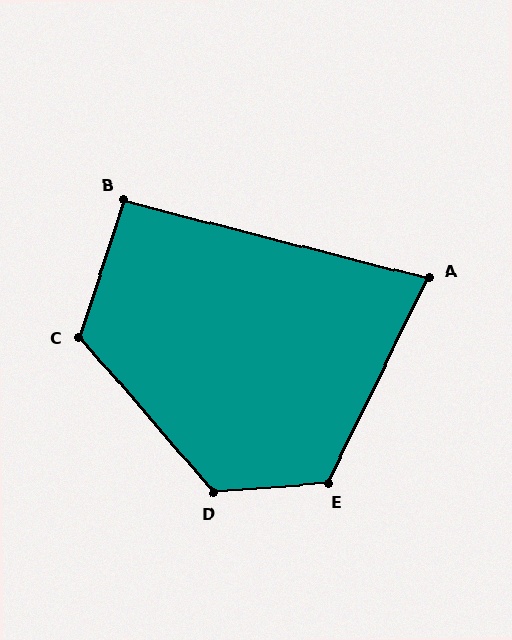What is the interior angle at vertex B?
Approximately 94 degrees (approximately right).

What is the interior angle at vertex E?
Approximately 121 degrees (obtuse).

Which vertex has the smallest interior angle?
A, at approximately 78 degrees.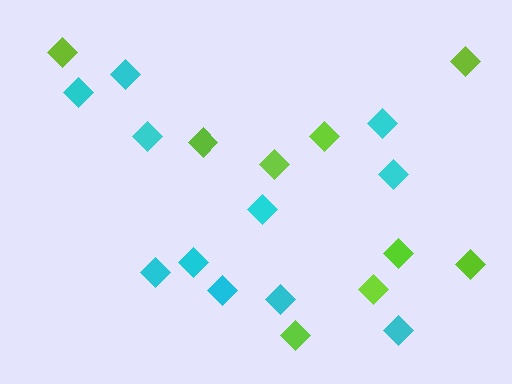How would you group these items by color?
There are 2 groups: one group of cyan diamonds (11) and one group of lime diamonds (9).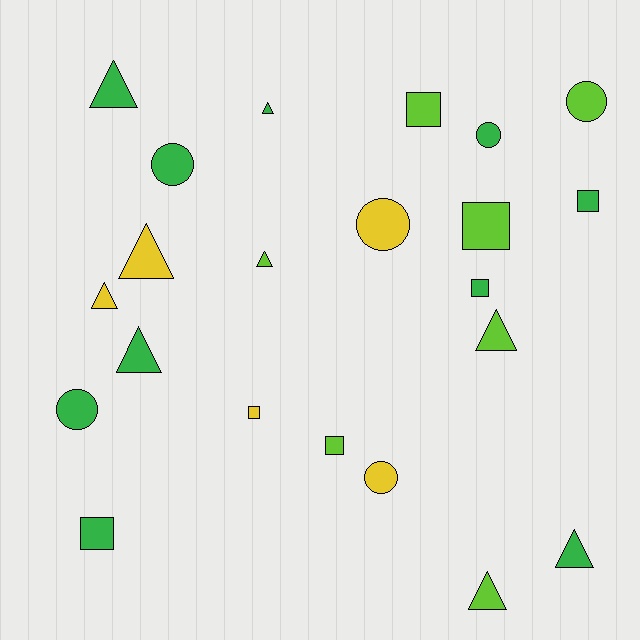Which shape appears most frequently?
Triangle, with 9 objects.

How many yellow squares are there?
There is 1 yellow square.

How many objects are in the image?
There are 22 objects.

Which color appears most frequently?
Green, with 10 objects.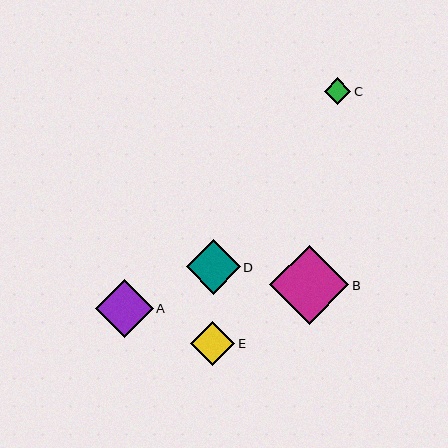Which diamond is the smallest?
Diamond C is the smallest with a size of approximately 26 pixels.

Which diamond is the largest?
Diamond B is the largest with a size of approximately 79 pixels.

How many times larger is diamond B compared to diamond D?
Diamond B is approximately 1.5 times the size of diamond D.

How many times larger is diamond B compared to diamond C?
Diamond B is approximately 3.0 times the size of diamond C.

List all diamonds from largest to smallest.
From largest to smallest: B, A, D, E, C.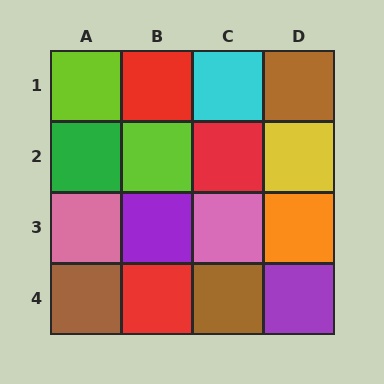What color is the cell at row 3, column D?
Orange.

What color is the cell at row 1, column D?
Brown.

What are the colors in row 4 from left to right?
Brown, red, brown, purple.